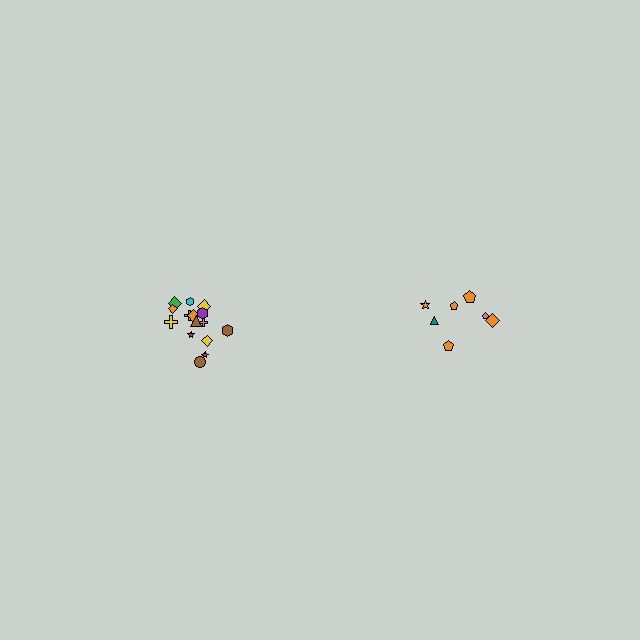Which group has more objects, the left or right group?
The left group.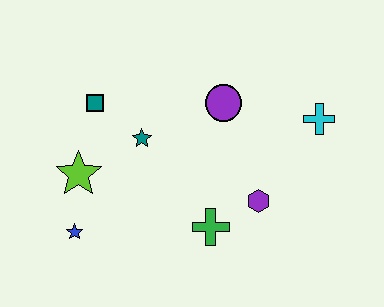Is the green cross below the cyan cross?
Yes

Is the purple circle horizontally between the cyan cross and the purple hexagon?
No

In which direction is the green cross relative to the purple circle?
The green cross is below the purple circle.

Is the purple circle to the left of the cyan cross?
Yes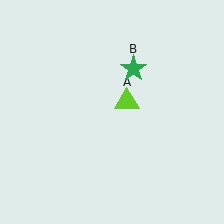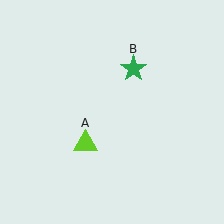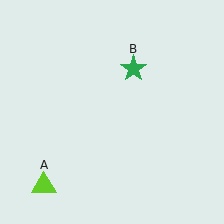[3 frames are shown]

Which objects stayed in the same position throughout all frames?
Green star (object B) remained stationary.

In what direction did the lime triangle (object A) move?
The lime triangle (object A) moved down and to the left.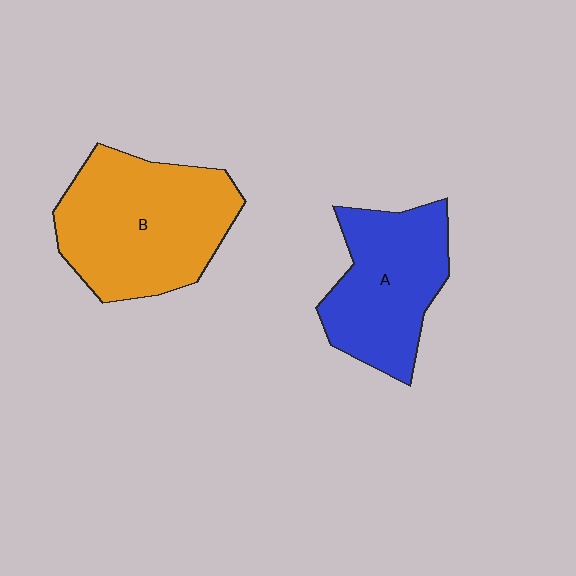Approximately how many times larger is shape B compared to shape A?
Approximately 1.3 times.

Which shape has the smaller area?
Shape A (blue).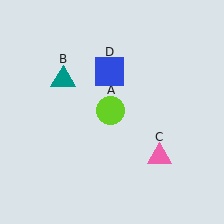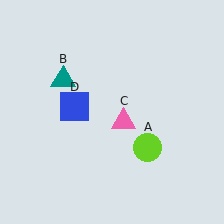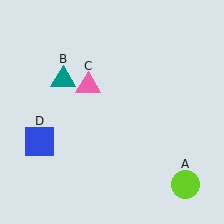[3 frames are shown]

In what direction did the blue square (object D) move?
The blue square (object D) moved down and to the left.